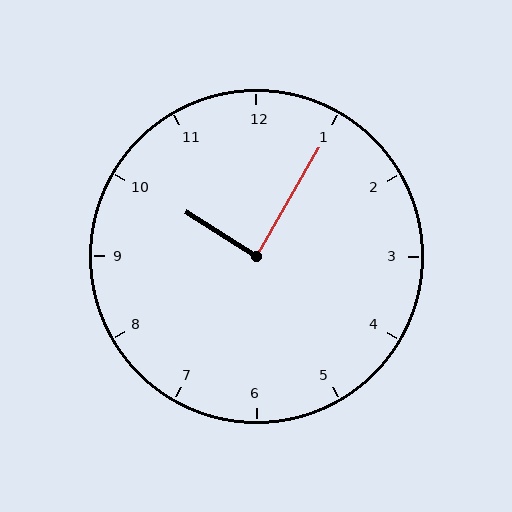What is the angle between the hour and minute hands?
Approximately 88 degrees.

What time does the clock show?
10:05.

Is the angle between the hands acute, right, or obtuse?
It is right.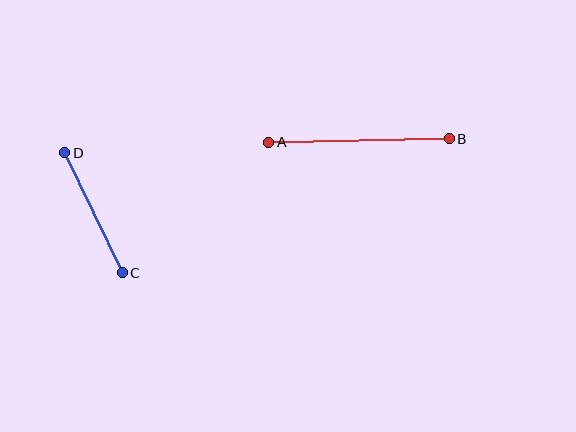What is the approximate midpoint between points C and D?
The midpoint is at approximately (93, 213) pixels.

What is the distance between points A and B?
The distance is approximately 180 pixels.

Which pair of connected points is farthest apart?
Points A and B are farthest apart.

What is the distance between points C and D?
The distance is approximately 133 pixels.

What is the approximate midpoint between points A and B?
The midpoint is at approximately (359, 140) pixels.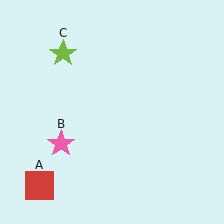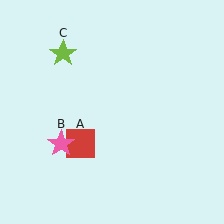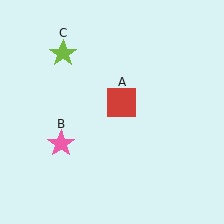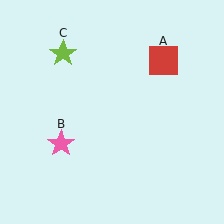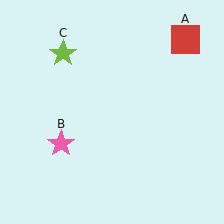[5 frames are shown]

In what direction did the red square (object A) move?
The red square (object A) moved up and to the right.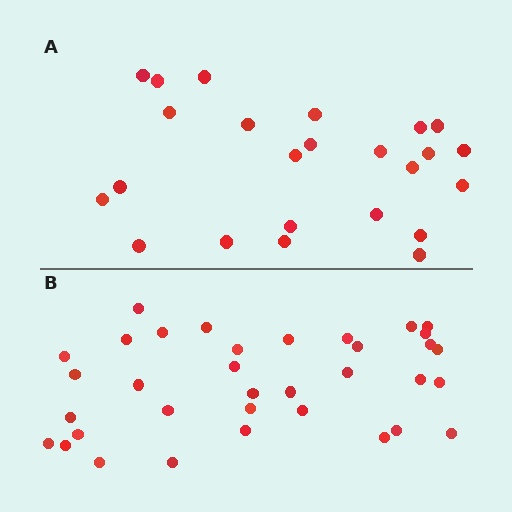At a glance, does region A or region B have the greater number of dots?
Region B (the bottom region) has more dots.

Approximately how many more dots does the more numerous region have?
Region B has roughly 12 or so more dots than region A.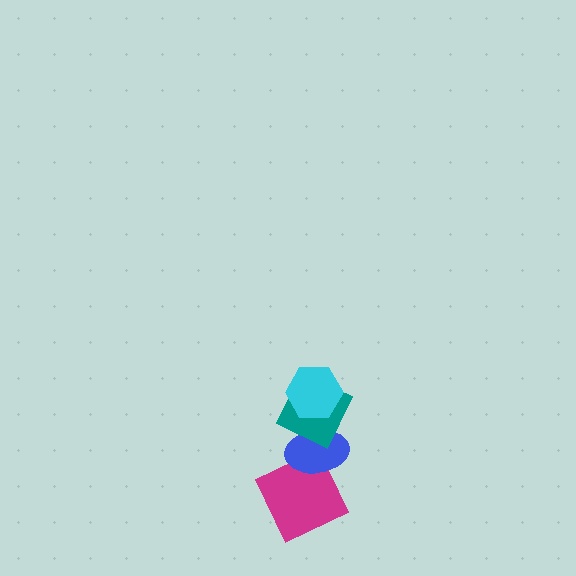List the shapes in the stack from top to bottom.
From top to bottom: the cyan hexagon, the teal square, the blue ellipse, the magenta square.